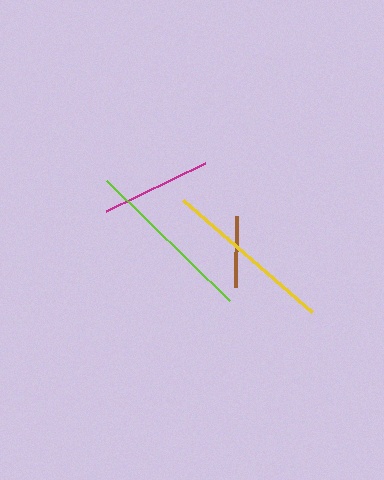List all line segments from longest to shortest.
From longest to shortest: lime, yellow, magenta, brown.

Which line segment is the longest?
The lime line is the longest at approximately 172 pixels.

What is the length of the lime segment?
The lime segment is approximately 172 pixels long.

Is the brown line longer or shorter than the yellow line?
The yellow line is longer than the brown line.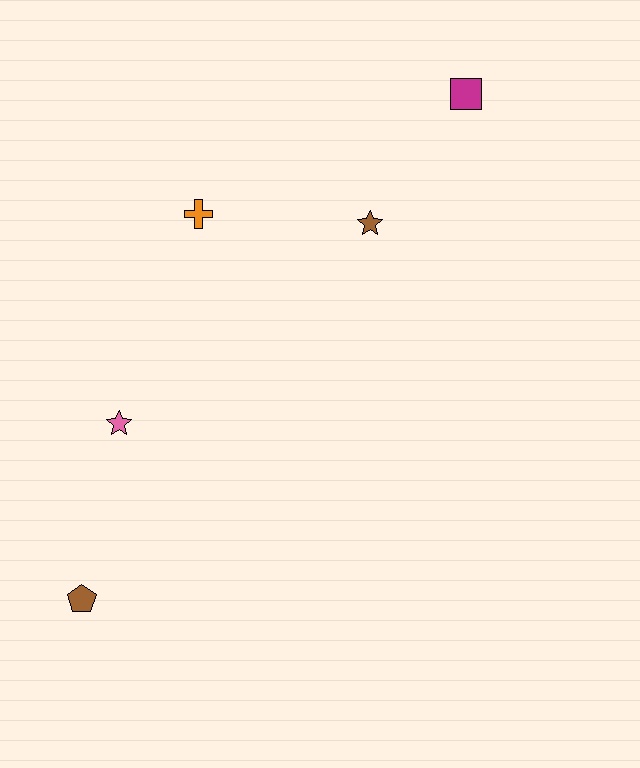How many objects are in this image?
There are 5 objects.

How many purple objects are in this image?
There are no purple objects.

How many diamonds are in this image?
There are no diamonds.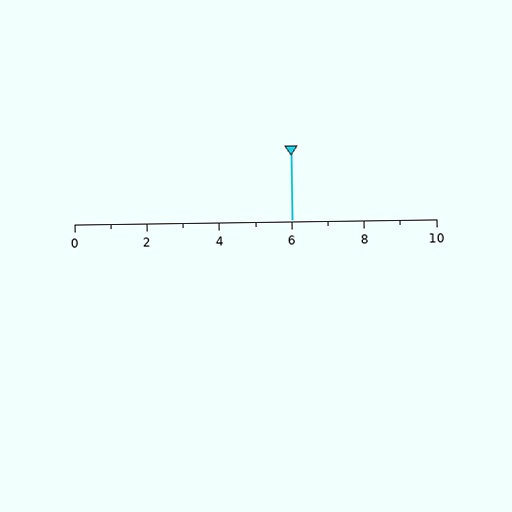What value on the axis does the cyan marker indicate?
The marker indicates approximately 6.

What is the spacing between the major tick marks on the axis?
The major ticks are spaced 2 apart.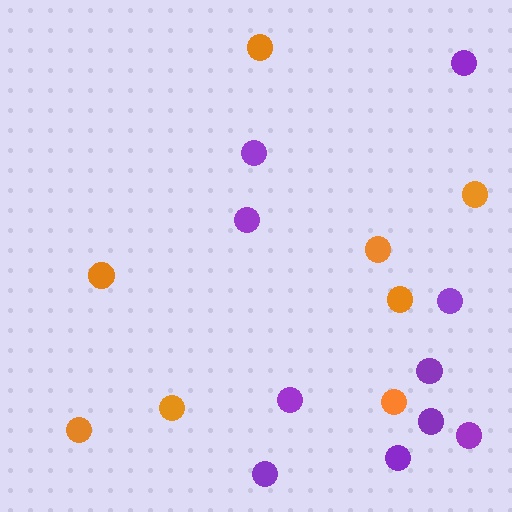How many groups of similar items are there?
There are 2 groups: one group of purple circles (10) and one group of orange circles (8).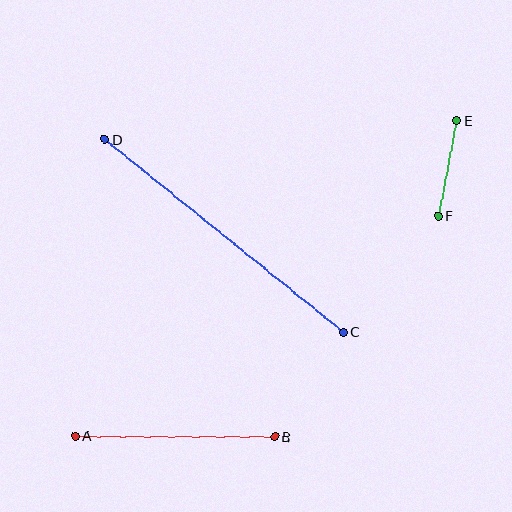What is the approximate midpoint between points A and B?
The midpoint is at approximately (175, 436) pixels.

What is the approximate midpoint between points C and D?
The midpoint is at approximately (224, 236) pixels.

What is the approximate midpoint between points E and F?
The midpoint is at approximately (447, 168) pixels.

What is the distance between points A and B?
The distance is approximately 199 pixels.